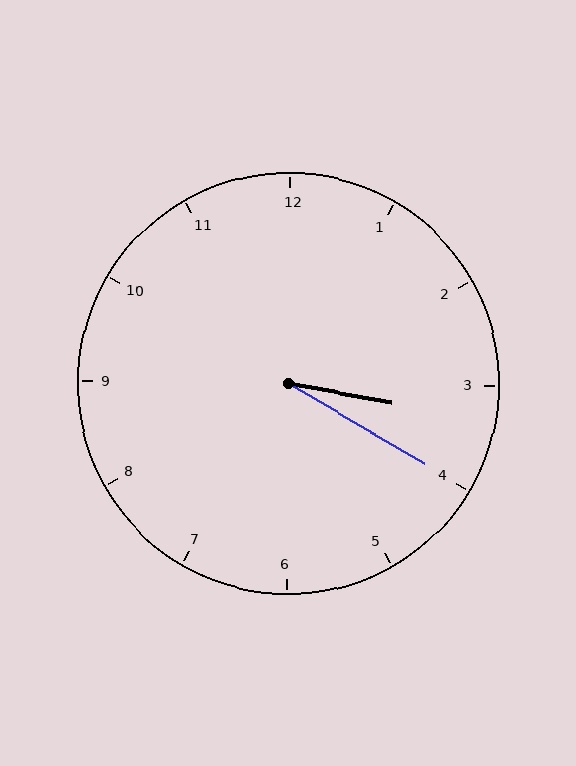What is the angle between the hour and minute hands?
Approximately 20 degrees.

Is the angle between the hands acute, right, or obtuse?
It is acute.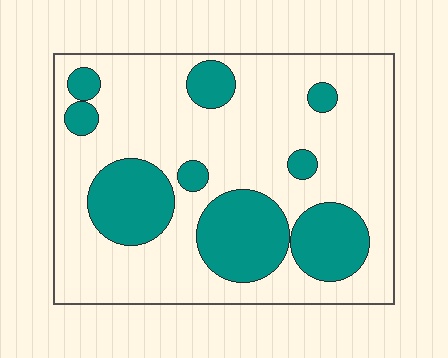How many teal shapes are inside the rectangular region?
9.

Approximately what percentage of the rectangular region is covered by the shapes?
Approximately 30%.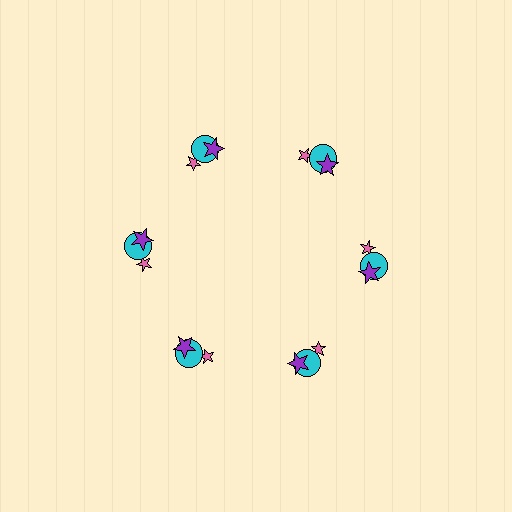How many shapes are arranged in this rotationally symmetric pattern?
There are 18 shapes, arranged in 6 groups of 3.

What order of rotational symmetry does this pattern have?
This pattern has 6-fold rotational symmetry.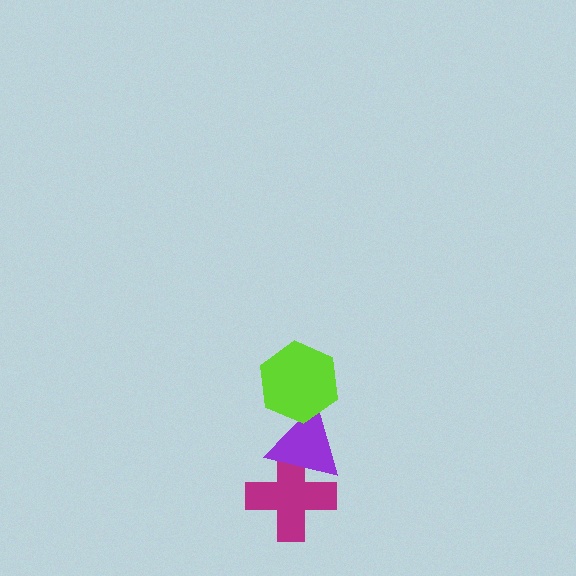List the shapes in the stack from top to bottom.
From top to bottom: the lime hexagon, the purple triangle, the magenta cross.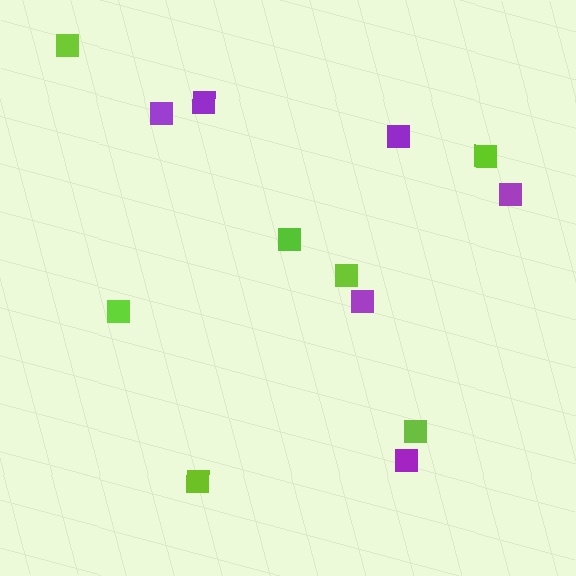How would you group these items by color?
There are 2 groups: one group of purple squares (6) and one group of lime squares (7).